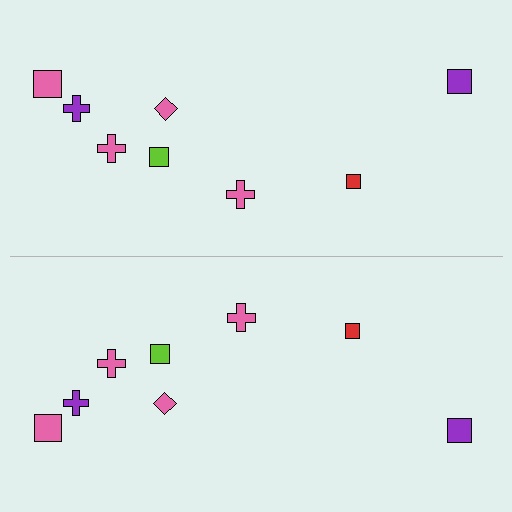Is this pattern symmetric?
Yes, this pattern has bilateral (reflection) symmetry.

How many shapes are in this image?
There are 16 shapes in this image.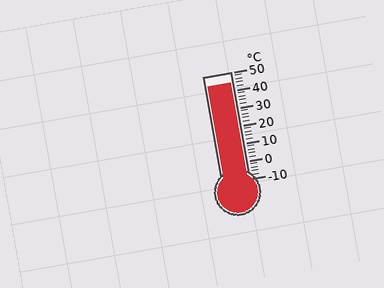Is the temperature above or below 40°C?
The temperature is above 40°C.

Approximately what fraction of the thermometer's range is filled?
The thermometer is filled to approximately 90% of its range.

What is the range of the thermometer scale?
The thermometer scale ranges from -10°C to 50°C.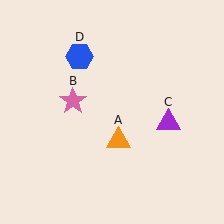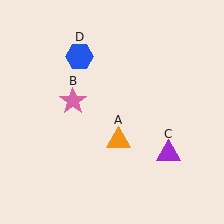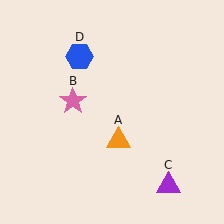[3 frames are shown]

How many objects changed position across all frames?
1 object changed position: purple triangle (object C).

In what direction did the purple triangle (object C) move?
The purple triangle (object C) moved down.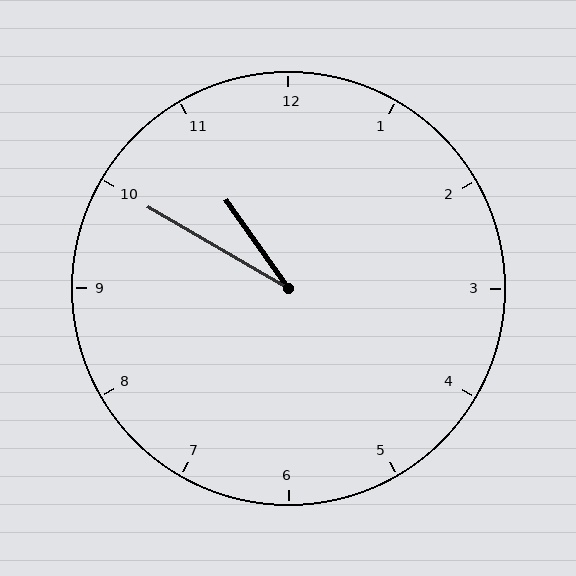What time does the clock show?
10:50.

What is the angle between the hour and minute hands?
Approximately 25 degrees.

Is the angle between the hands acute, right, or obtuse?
It is acute.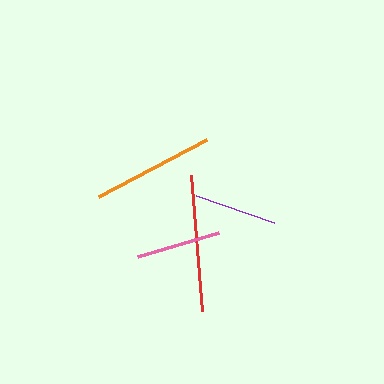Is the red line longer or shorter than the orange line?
The red line is longer than the orange line.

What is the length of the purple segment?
The purple segment is approximately 83 pixels long.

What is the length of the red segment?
The red segment is approximately 137 pixels long.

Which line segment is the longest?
The red line is the longest at approximately 137 pixels.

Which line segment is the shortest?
The purple line is the shortest at approximately 83 pixels.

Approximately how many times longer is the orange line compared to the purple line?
The orange line is approximately 1.5 times the length of the purple line.